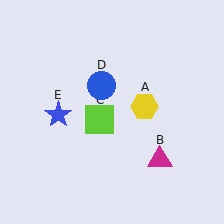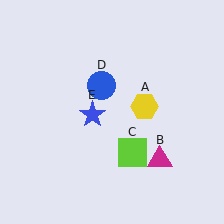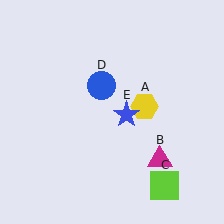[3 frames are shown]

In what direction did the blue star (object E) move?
The blue star (object E) moved right.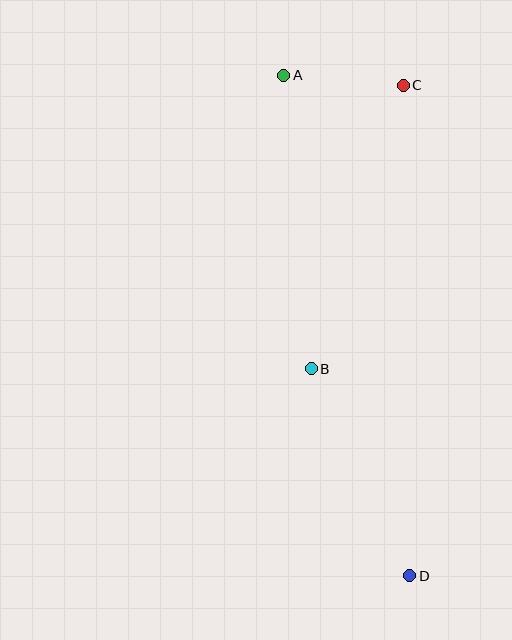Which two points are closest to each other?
Points A and C are closest to each other.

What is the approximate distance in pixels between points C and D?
The distance between C and D is approximately 490 pixels.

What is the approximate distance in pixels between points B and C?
The distance between B and C is approximately 298 pixels.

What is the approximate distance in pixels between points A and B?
The distance between A and B is approximately 295 pixels.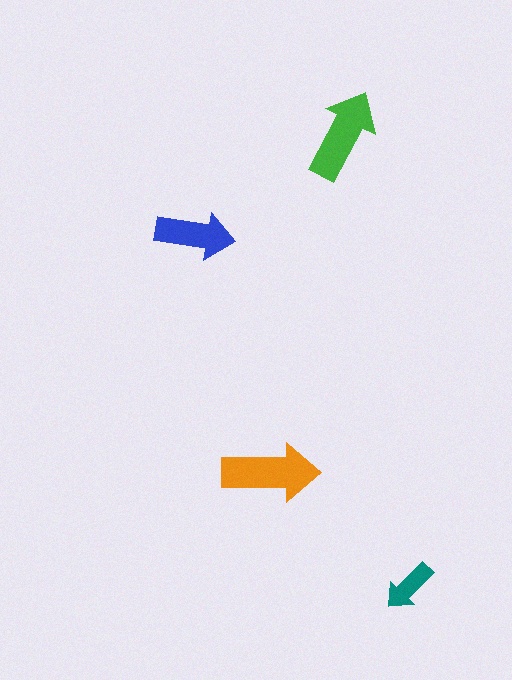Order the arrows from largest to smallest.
the orange one, the green one, the blue one, the teal one.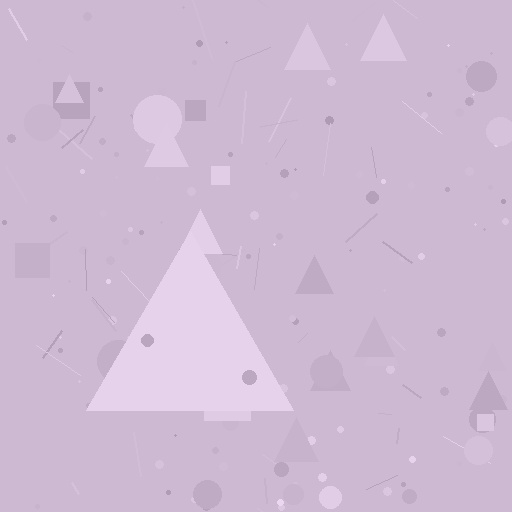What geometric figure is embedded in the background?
A triangle is embedded in the background.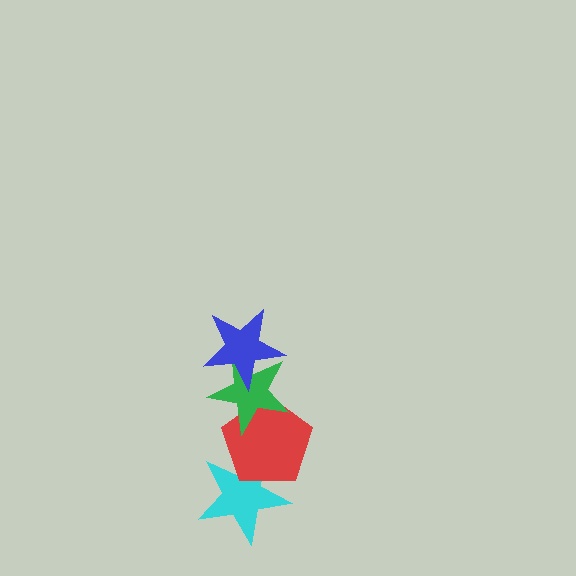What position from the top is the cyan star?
The cyan star is 4th from the top.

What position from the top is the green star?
The green star is 2nd from the top.